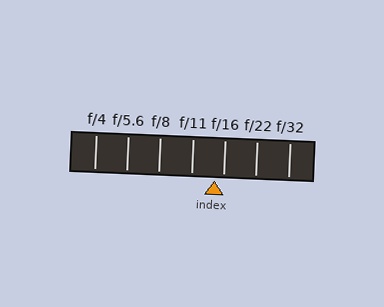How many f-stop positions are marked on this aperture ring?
There are 7 f-stop positions marked.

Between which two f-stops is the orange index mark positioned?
The index mark is between f/11 and f/16.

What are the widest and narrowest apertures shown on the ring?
The widest aperture shown is f/4 and the narrowest is f/32.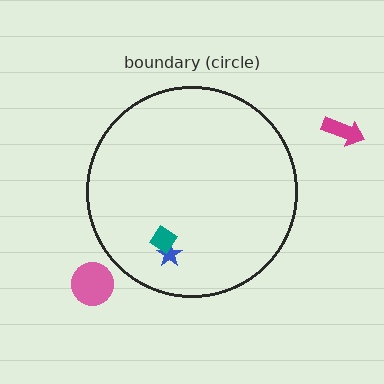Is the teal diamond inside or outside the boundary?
Inside.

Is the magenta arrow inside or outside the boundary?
Outside.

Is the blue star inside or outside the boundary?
Inside.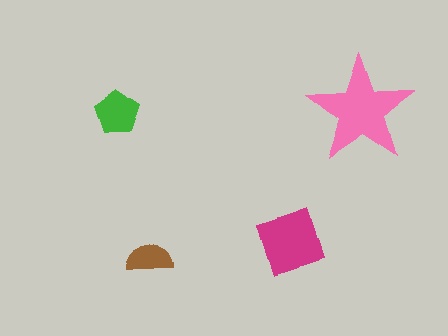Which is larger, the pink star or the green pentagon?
The pink star.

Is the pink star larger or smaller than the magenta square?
Larger.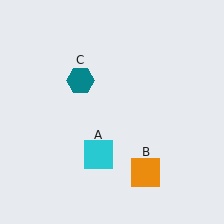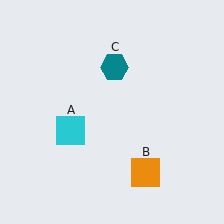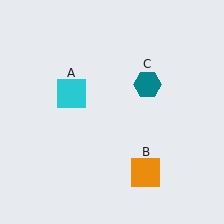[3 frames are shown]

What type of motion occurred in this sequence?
The cyan square (object A), teal hexagon (object C) rotated clockwise around the center of the scene.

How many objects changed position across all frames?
2 objects changed position: cyan square (object A), teal hexagon (object C).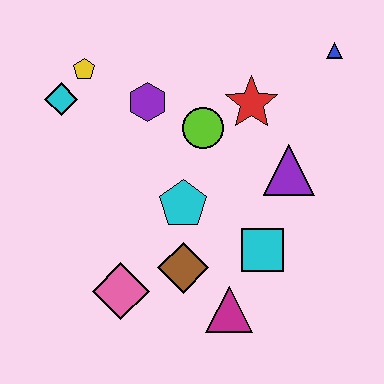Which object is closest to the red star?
The lime circle is closest to the red star.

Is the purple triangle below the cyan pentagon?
No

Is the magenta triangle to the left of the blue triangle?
Yes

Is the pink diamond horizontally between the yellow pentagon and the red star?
Yes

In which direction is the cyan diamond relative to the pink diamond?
The cyan diamond is above the pink diamond.